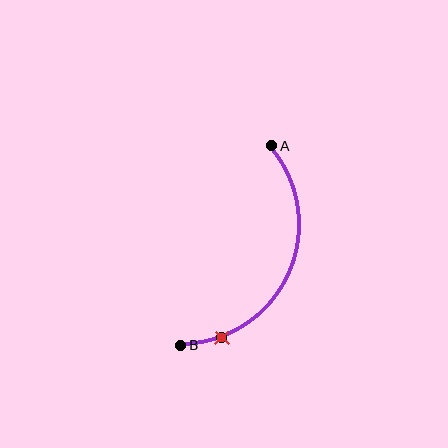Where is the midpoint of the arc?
The arc midpoint is the point on the curve farthest from the straight line joining A and B. It sits to the right of that line.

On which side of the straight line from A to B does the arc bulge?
The arc bulges to the right of the straight line connecting A and B.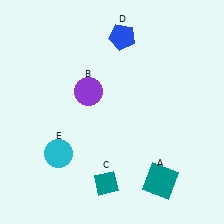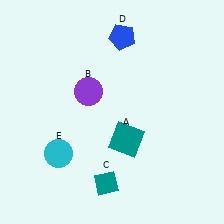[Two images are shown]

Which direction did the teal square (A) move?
The teal square (A) moved up.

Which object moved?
The teal square (A) moved up.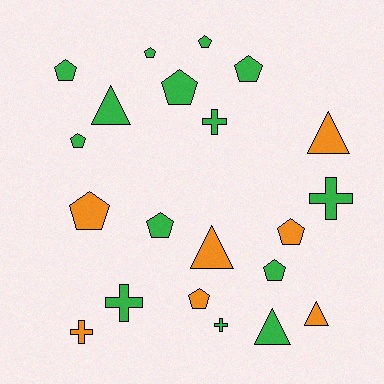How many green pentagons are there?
There are 8 green pentagons.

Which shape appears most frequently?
Pentagon, with 11 objects.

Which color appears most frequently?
Green, with 14 objects.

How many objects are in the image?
There are 21 objects.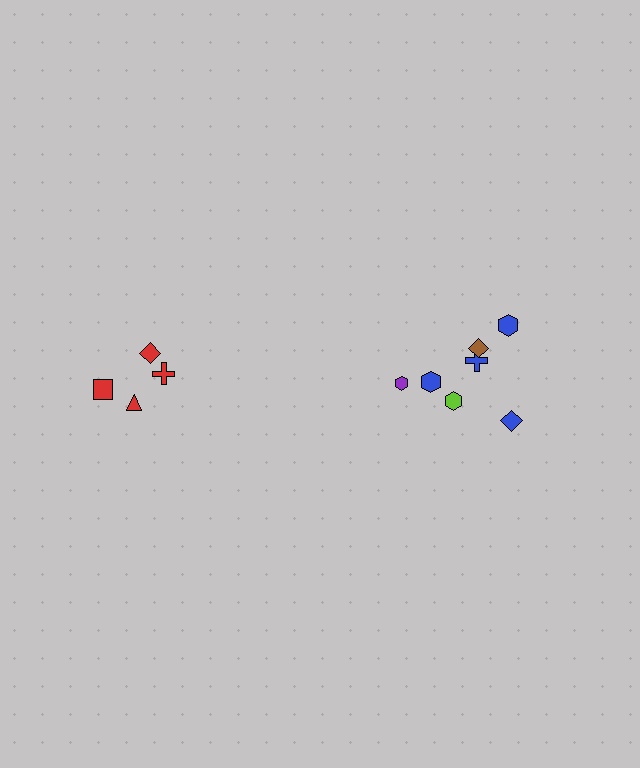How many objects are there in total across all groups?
There are 11 objects.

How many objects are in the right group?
There are 7 objects.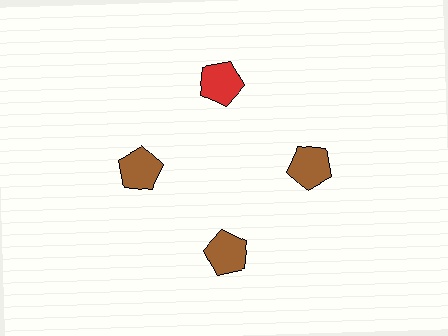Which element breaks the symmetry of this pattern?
The red pentagon at roughly the 12 o'clock position breaks the symmetry. All other shapes are brown pentagons.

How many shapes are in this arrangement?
There are 4 shapes arranged in a ring pattern.